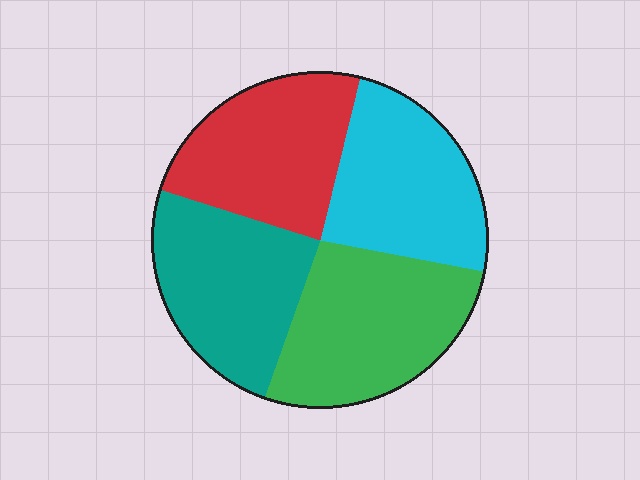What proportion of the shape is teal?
Teal takes up about one quarter (1/4) of the shape.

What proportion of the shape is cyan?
Cyan covers 24% of the shape.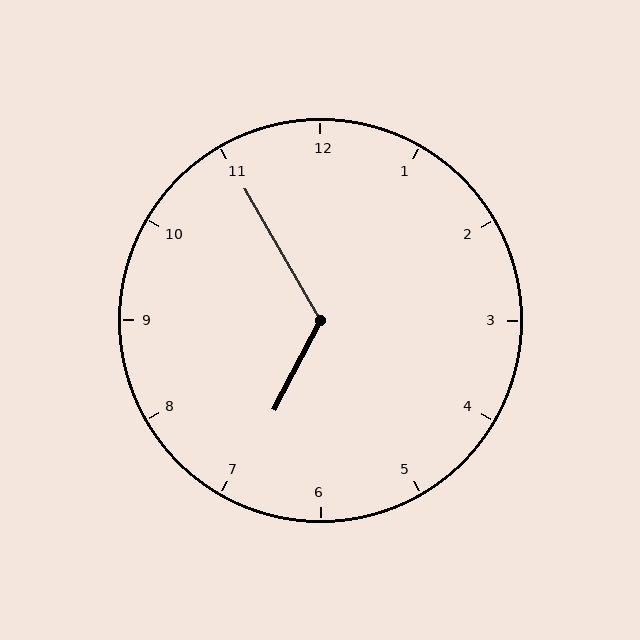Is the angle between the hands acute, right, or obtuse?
It is obtuse.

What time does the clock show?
6:55.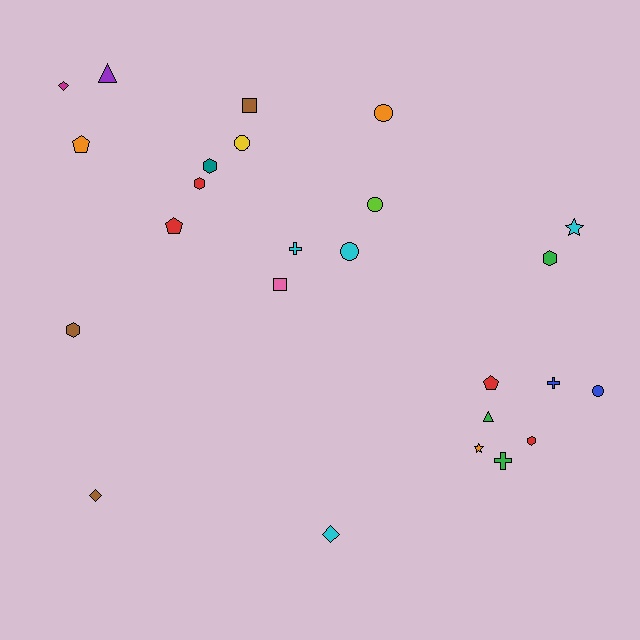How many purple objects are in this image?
There is 1 purple object.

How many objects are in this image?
There are 25 objects.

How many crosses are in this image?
There are 3 crosses.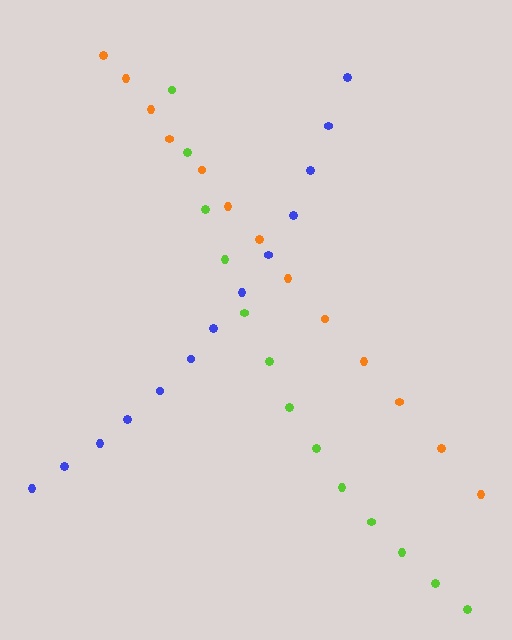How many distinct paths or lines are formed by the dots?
There are 3 distinct paths.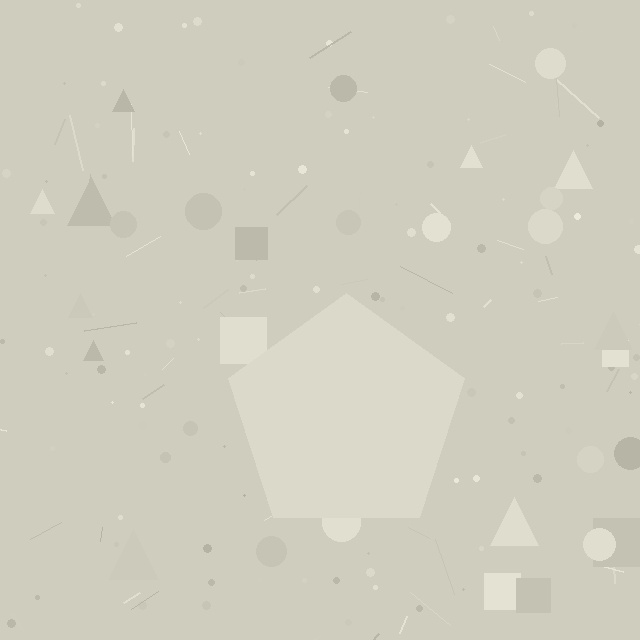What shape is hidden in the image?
A pentagon is hidden in the image.